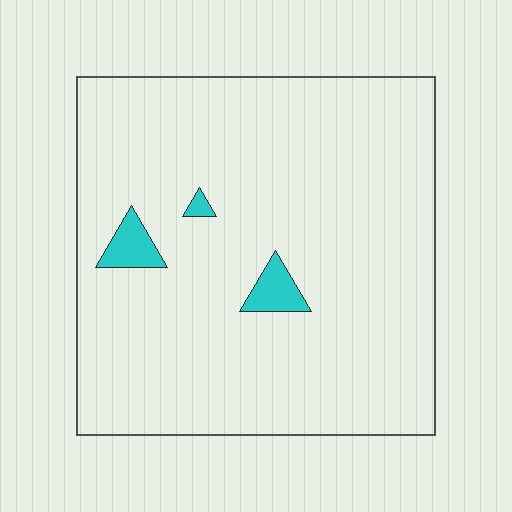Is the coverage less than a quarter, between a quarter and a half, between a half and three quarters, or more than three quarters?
Less than a quarter.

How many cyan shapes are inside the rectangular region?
3.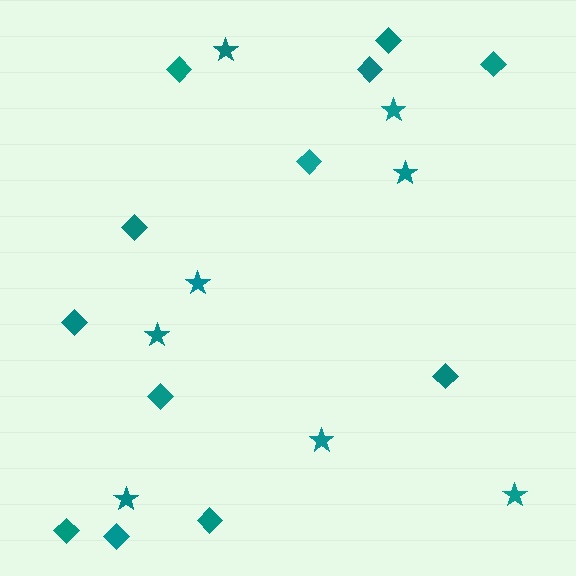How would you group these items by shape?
There are 2 groups: one group of diamonds (12) and one group of stars (8).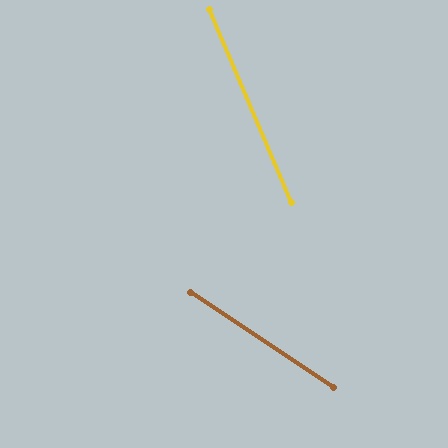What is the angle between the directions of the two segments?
Approximately 33 degrees.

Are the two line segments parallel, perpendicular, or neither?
Neither parallel nor perpendicular — they differ by about 33°.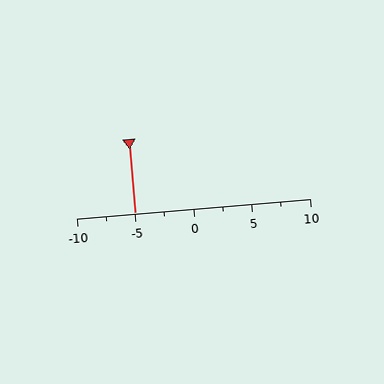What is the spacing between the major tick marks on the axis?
The major ticks are spaced 5 apart.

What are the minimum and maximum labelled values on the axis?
The axis runs from -10 to 10.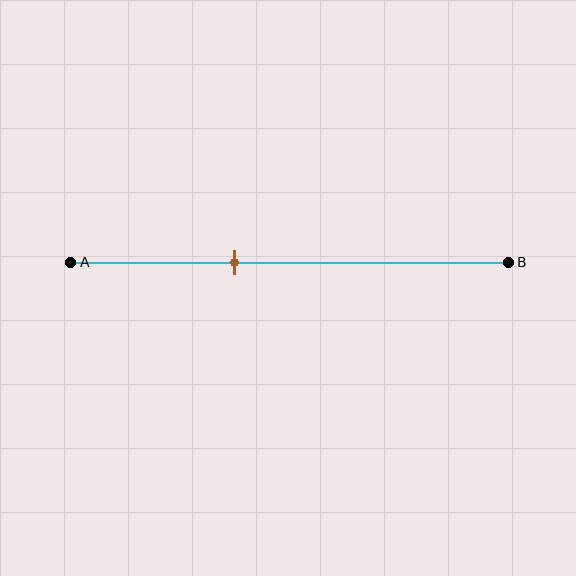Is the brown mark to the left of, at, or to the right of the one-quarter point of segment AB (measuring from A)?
The brown mark is to the right of the one-quarter point of segment AB.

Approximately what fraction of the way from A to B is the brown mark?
The brown mark is approximately 35% of the way from A to B.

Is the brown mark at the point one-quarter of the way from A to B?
No, the mark is at about 35% from A, not at the 25% one-quarter point.